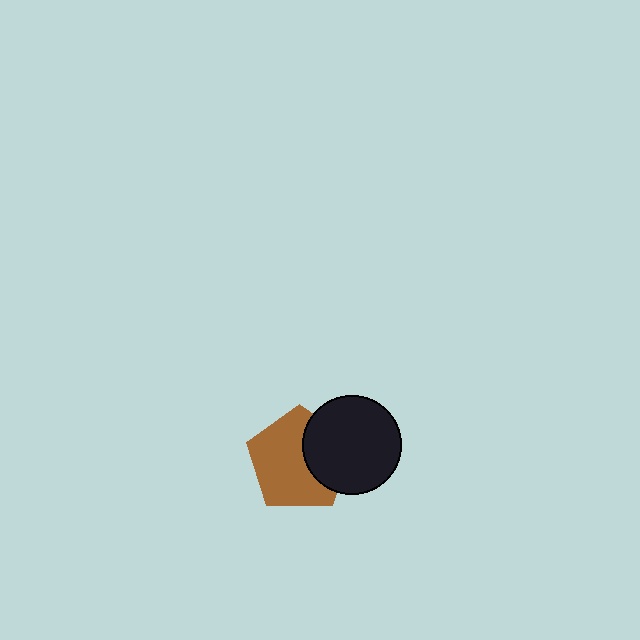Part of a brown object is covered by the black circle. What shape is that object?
It is a pentagon.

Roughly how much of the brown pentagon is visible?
Most of it is visible (roughly 66%).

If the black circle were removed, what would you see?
You would see the complete brown pentagon.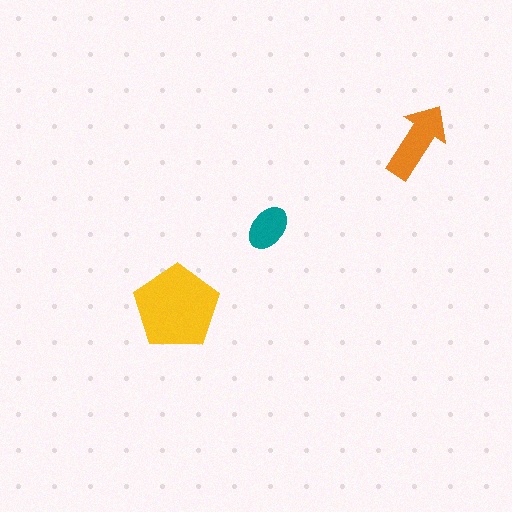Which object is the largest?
The yellow pentagon.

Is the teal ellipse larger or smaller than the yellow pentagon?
Smaller.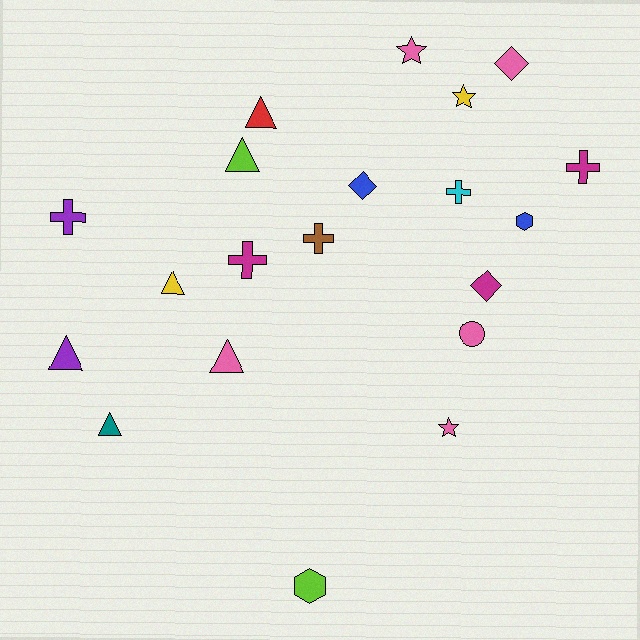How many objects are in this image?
There are 20 objects.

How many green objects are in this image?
There are no green objects.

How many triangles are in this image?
There are 6 triangles.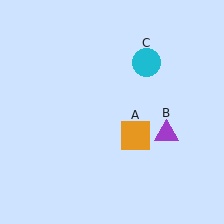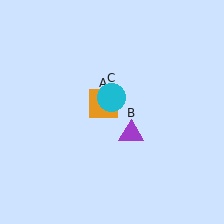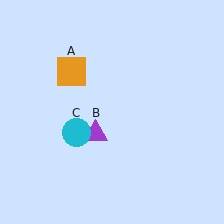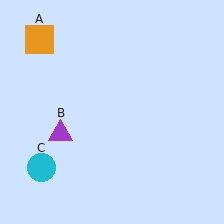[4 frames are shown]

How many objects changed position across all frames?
3 objects changed position: orange square (object A), purple triangle (object B), cyan circle (object C).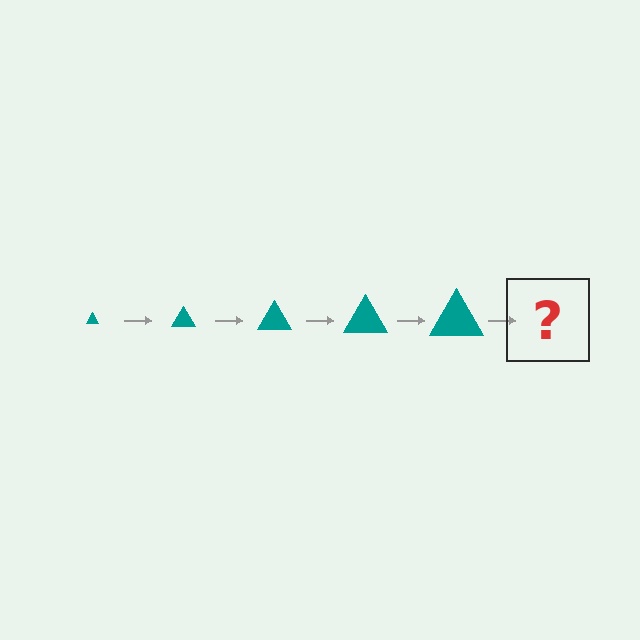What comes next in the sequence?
The next element should be a teal triangle, larger than the previous one.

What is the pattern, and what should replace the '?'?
The pattern is that the triangle gets progressively larger each step. The '?' should be a teal triangle, larger than the previous one.